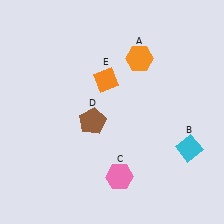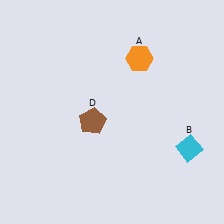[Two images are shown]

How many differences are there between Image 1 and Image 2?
There are 2 differences between the two images.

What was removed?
The orange diamond (E), the pink hexagon (C) were removed in Image 2.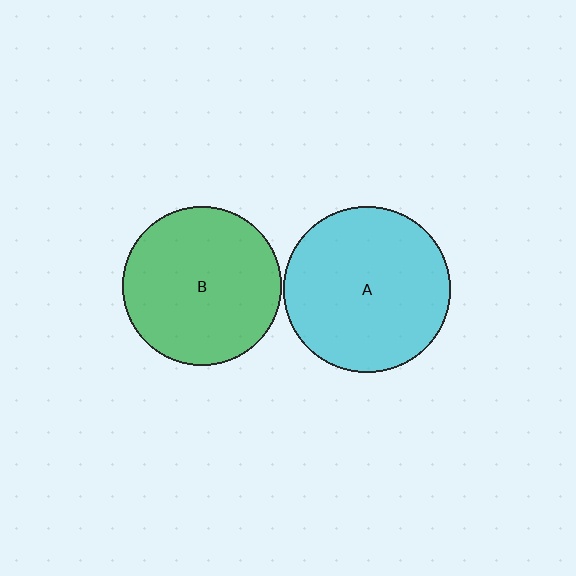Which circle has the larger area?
Circle A (cyan).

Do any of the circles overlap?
No, none of the circles overlap.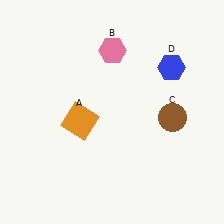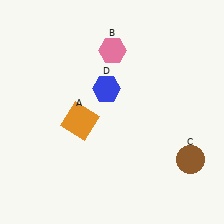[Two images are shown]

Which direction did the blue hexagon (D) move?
The blue hexagon (D) moved left.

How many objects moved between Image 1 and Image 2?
2 objects moved between the two images.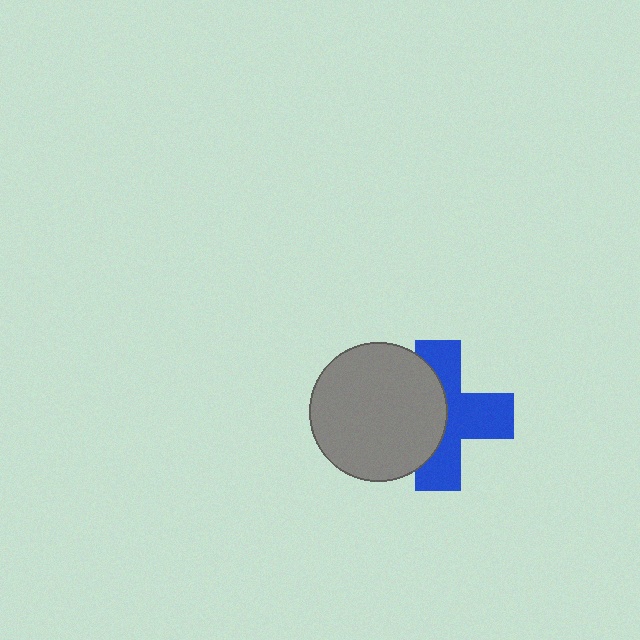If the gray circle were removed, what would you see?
You would see the complete blue cross.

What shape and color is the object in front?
The object in front is a gray circle.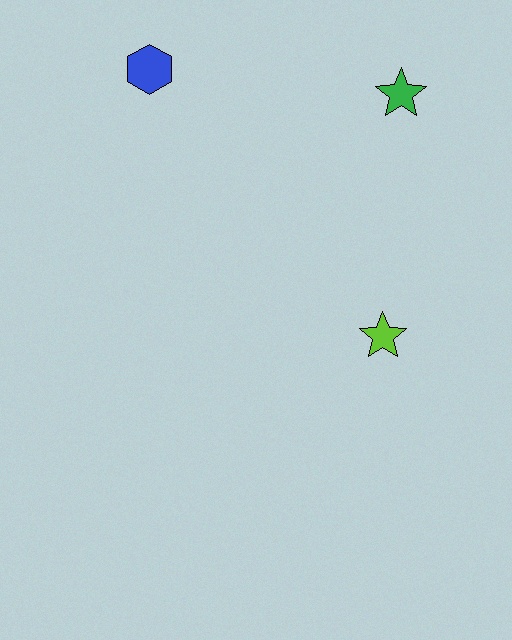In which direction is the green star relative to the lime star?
The green star is above the lime star.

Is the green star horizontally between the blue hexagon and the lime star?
No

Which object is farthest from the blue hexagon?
The lime star is farthest from the blue hexagon.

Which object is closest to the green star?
The lime star is closest to the green star.